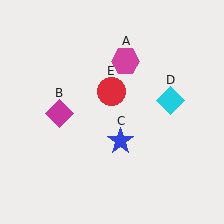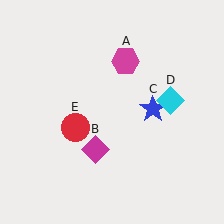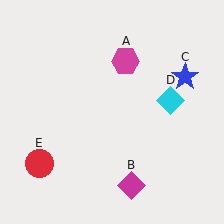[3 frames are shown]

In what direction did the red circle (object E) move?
The red circle (object E) moved down and to the left.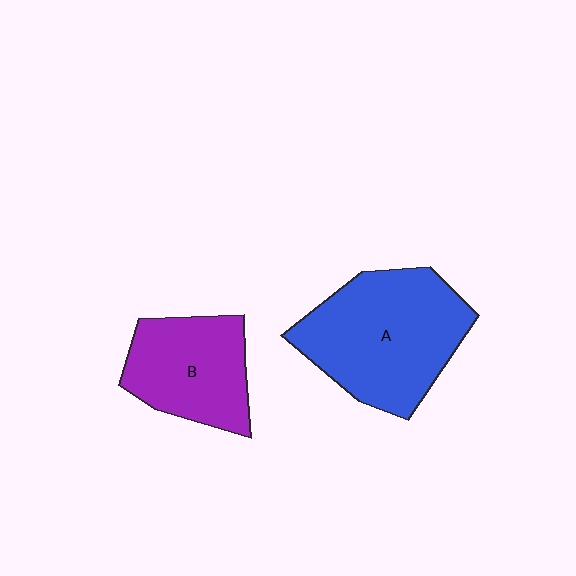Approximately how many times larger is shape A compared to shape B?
Approximately 1.5 times.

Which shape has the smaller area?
Shape B (purple).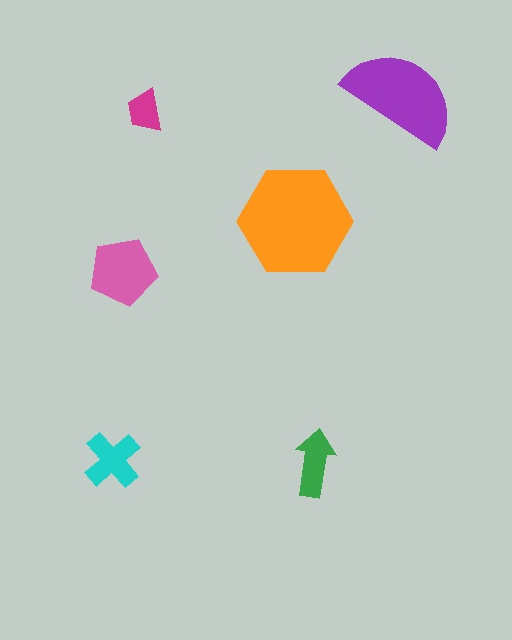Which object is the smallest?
The magenta trapezoid.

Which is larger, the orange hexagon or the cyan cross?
The orange hexagon.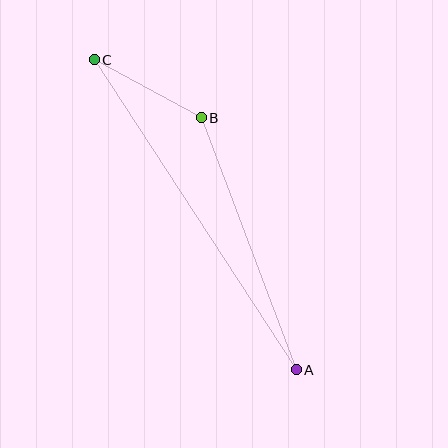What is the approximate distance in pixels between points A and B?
The distance between A and B is approximately 269 pixels.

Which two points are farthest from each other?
Points A and C are farthest from each other.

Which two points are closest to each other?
Points B and C are closest to each other.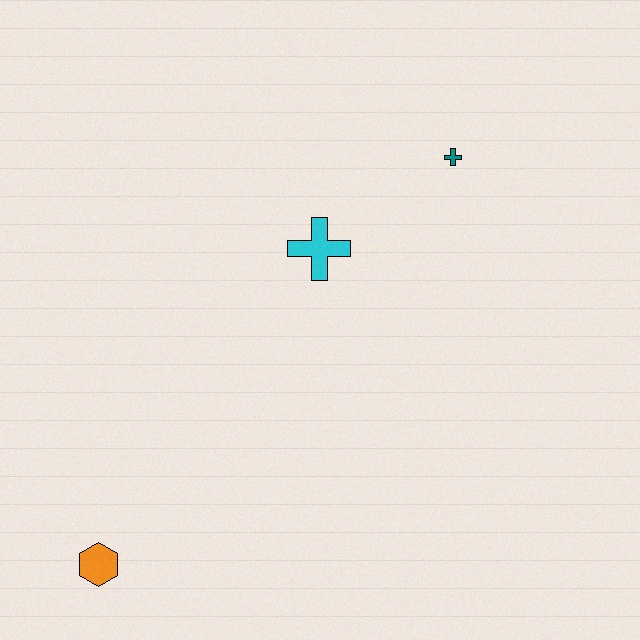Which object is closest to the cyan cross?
The teal cross is closest to the cyan cross.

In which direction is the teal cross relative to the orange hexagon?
The teal cross is above the orange hexagon.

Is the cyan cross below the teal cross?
Yes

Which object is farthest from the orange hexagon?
The teal cross is farthest from the orange hexagon.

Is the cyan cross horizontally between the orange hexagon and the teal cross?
Yes